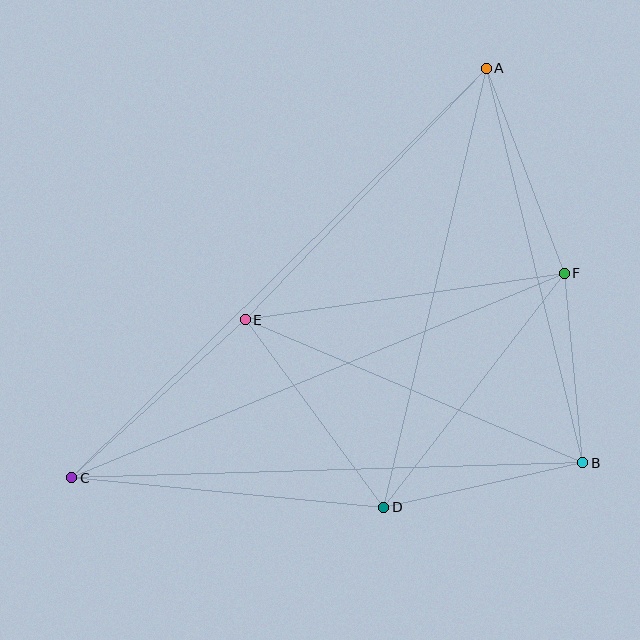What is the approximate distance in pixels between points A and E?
The distance between A and E is approximately 348 pixels.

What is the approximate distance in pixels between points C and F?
The distance between C and F is approximately 534 pixels.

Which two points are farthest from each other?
Points A and C are farthest from each other.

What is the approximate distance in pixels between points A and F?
The distance between A and F is approximately 219 pixels.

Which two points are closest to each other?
Points B and F are closest to each other.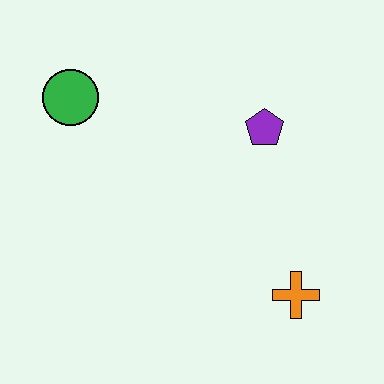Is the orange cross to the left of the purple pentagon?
No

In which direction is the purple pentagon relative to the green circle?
The purple pentagon is to the right of the green circle.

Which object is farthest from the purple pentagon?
The green circle is farthest from the purple pentagon.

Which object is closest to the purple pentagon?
The orange cross is closest to the purple pentagon.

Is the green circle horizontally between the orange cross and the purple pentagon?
No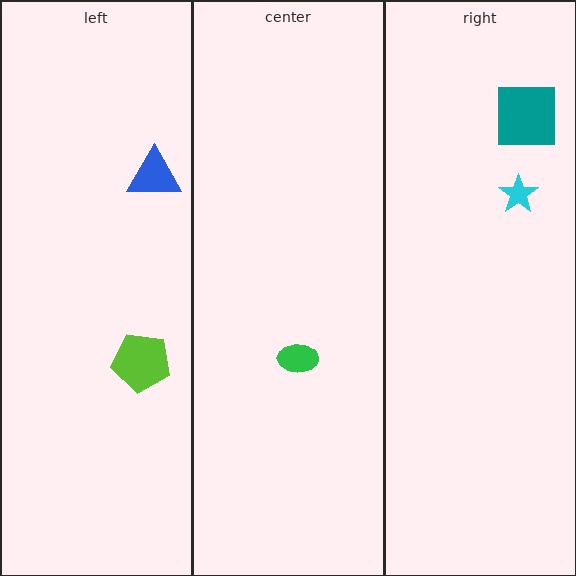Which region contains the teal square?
The right region.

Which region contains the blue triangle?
The left region.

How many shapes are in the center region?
1.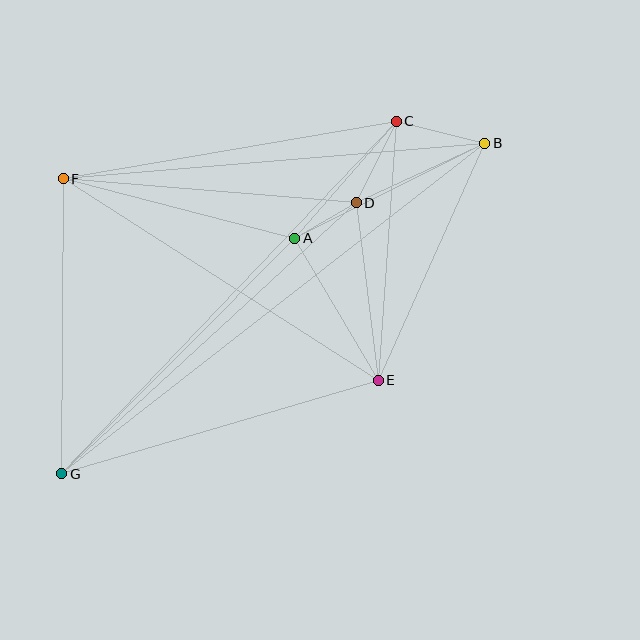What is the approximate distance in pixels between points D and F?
The distance between D and F is approximately 294 pixels.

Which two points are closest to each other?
Points A and D are closest to each other.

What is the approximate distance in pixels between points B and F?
The distance between B and F is approximately 423 pixels.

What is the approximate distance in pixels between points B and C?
The distance between B and C is approximately 91 pixels.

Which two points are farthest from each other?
Points B and G are farthest from each other.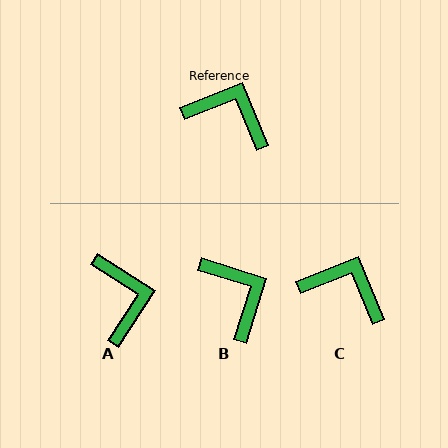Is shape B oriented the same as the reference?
No, it is off by about 40 degrees.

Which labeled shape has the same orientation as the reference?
C.